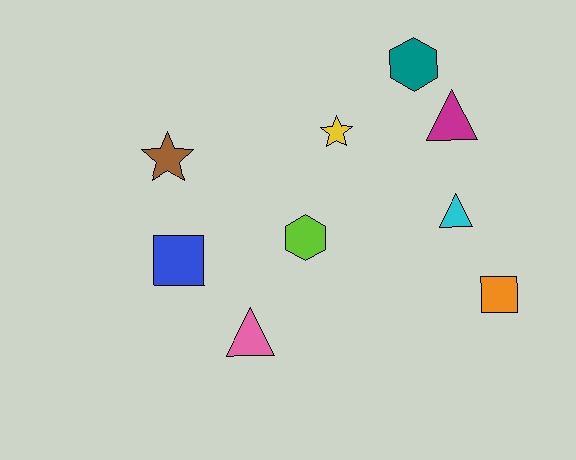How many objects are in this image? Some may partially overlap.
There are 9 objects.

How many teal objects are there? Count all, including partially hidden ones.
There is 1 teal object.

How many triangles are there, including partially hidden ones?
There are 3 triangles.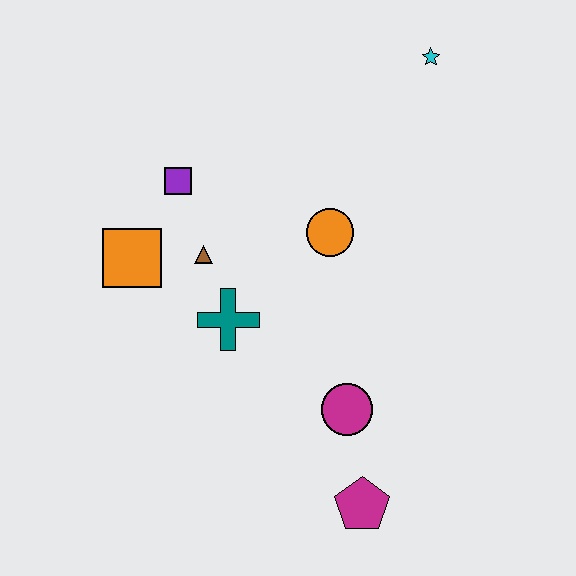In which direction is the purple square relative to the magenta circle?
The purple square is above the magenta circle.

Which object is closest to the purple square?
The brown triangle is closest to the purple square.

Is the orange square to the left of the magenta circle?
Yes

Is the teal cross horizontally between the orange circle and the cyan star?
No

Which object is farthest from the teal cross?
The cyan star is farthest from the teal cross.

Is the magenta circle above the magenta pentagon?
Yes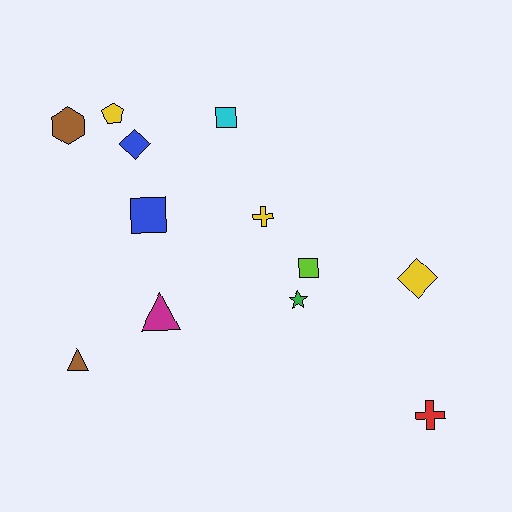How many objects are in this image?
There are 12 objects.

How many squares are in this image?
There are 3 squares.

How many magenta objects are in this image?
There is 1 magenta object.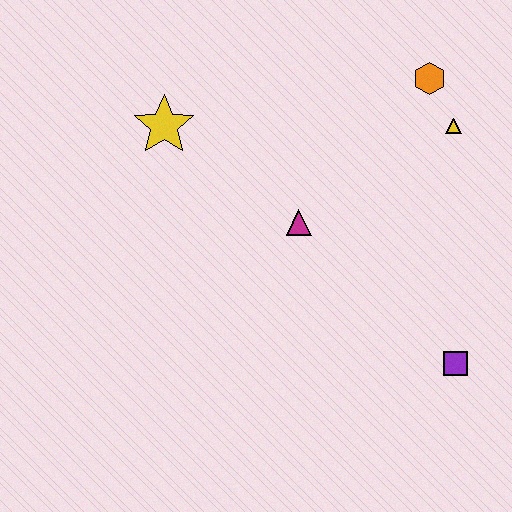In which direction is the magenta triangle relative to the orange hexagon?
The magenta triangle is below the orange hexagon.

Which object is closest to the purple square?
The magenta triangle is closest to the purple square.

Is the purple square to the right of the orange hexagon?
Yes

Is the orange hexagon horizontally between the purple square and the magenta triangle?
Yes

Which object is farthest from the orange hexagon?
The purple square is farthest from the orange hexagon.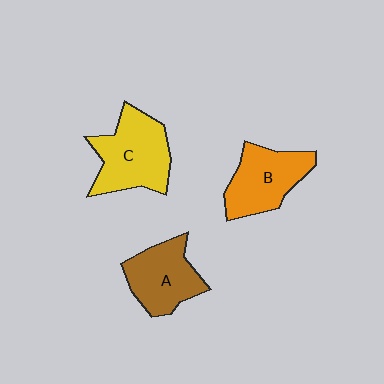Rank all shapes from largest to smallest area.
From largest to smallest: C (yellow), B (orange), A (brown).